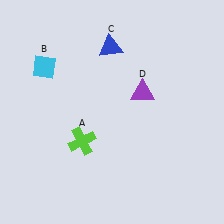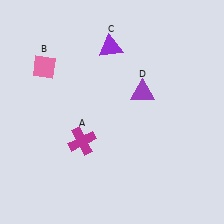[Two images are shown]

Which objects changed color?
A changed from lime to magenta. B changed from cyan to pink. C changed from blue to purple.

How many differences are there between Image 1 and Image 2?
There are 3 differences between the two images.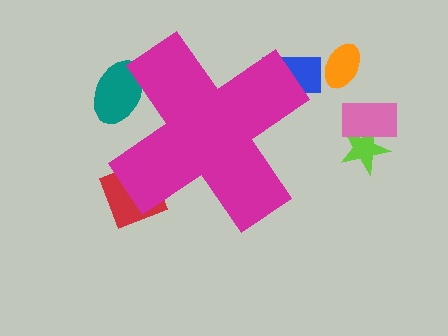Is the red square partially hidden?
Yes, the red square is partially hidden behind the magenta cross.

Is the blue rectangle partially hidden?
Yes, the blue rectangle is partially hidden behind the magenta cross.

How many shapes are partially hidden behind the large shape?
3 shapes are partially hidden.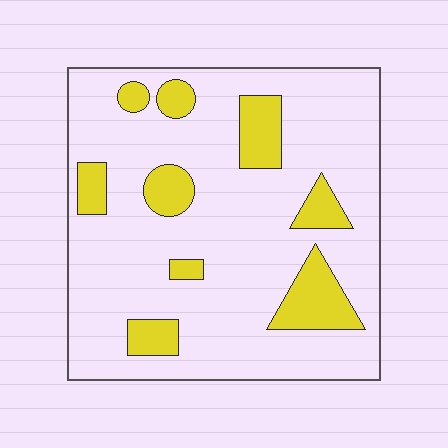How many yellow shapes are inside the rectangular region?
9.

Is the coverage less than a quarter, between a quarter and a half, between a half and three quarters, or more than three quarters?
Less than a quarter.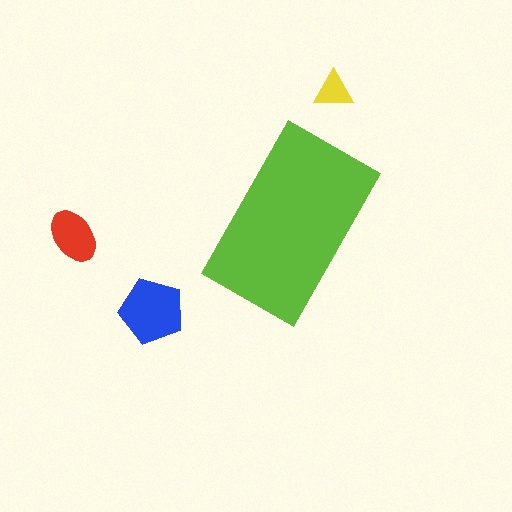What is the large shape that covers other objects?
A lime rectangle.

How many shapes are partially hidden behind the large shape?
0 shapes are partially hidden.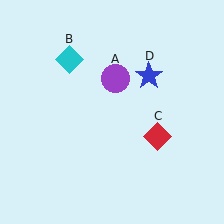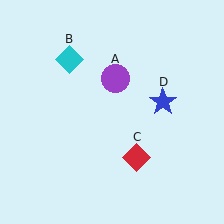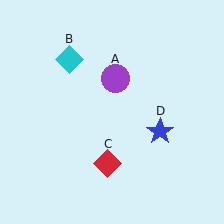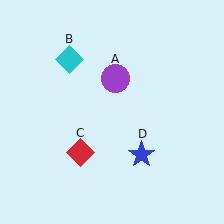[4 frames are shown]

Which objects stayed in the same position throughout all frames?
Purple circle (object A) and cyan diamond (object B) remained stationary.